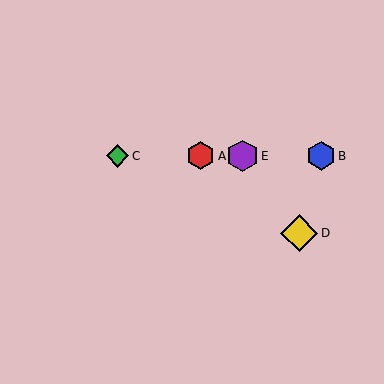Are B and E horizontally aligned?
Yes, both are at y≈156.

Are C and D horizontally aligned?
No, C is at y≈156 and D is at y≈233.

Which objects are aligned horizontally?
Objects A, B, C, E are aligned horizontally.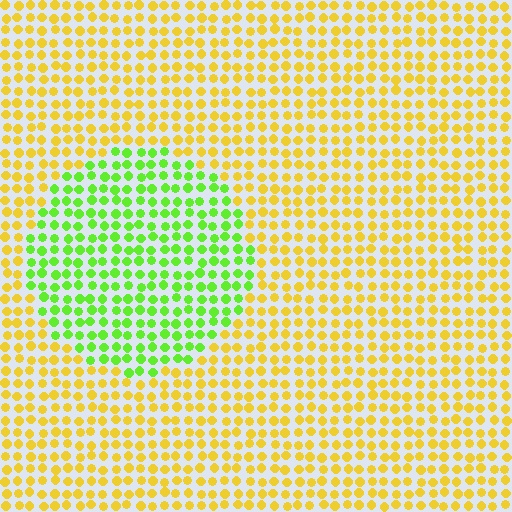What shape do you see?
I see a circle.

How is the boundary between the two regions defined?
The boundary is defined purely by a slight shift in hue (about 54 degrees). Spacing, size, and orientation are identical on both sides.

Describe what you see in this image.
The image is filled with small yellow elements in a uniform arrangement. A circle-shaped region is visible where the elements are tinted to a slightly different hue, forming a subtle color boundary.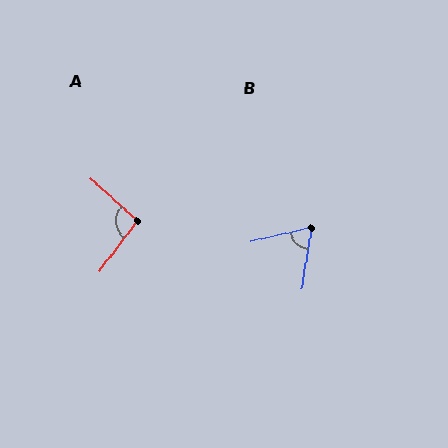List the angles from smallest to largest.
B (67°), A (95°).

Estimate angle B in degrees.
Approximately 67 degrees.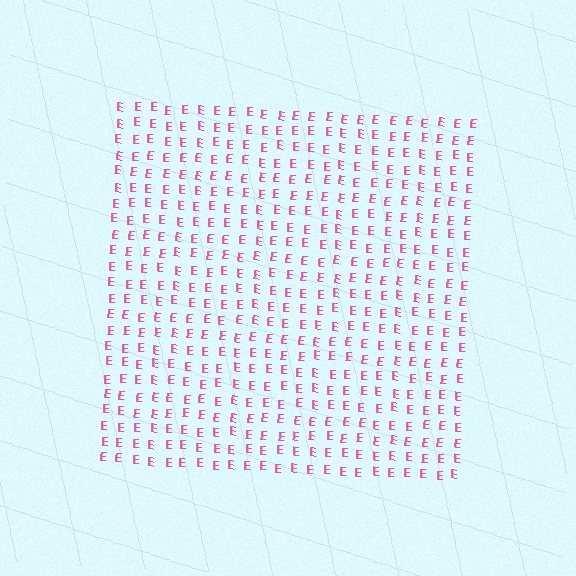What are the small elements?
The small elements are letter E's.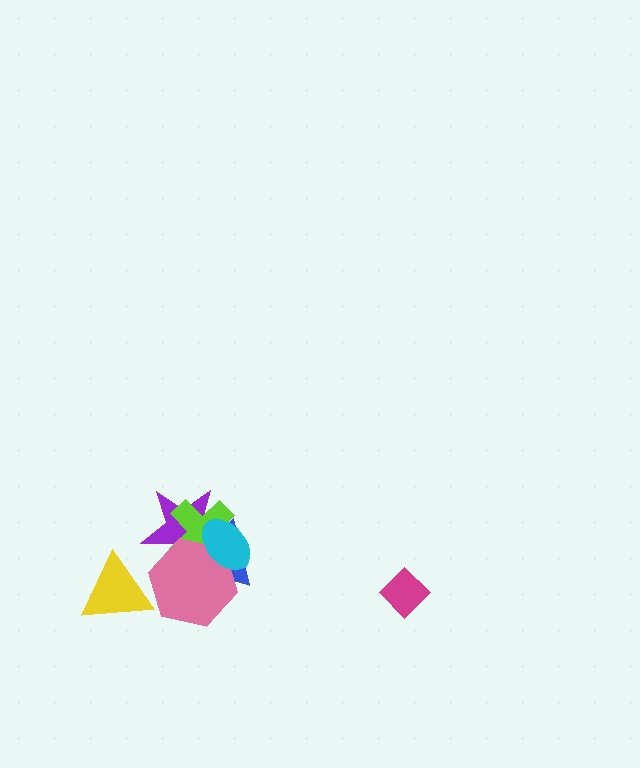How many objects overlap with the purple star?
4 objects overlap with the purple star.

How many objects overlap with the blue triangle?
4 objects overlap with the blue triangle.